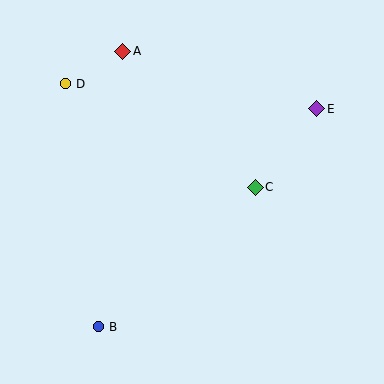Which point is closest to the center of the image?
Point C at (255, 187) is closest to the center.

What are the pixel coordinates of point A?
Point A is at (123, 51).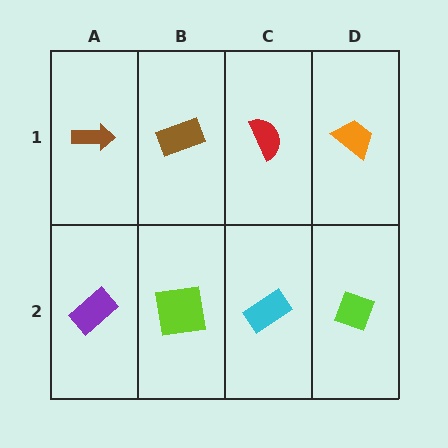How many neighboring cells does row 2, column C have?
3.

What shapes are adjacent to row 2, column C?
A red semicircle (row 1, column C), a lime square (row 2, column B), a lime diamond (row 2, column D).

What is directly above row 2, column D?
An orange trapezoid.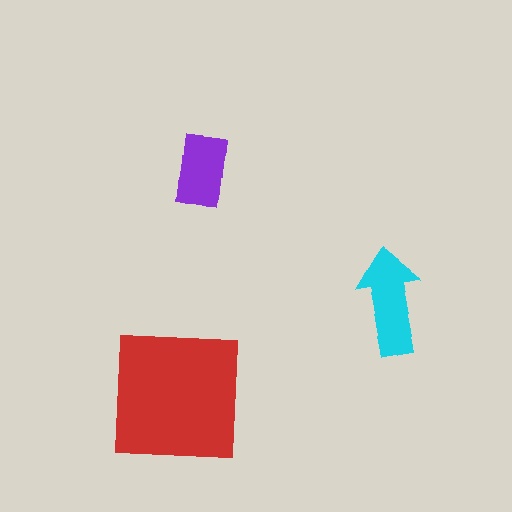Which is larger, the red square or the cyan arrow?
The red square.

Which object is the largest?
The red square.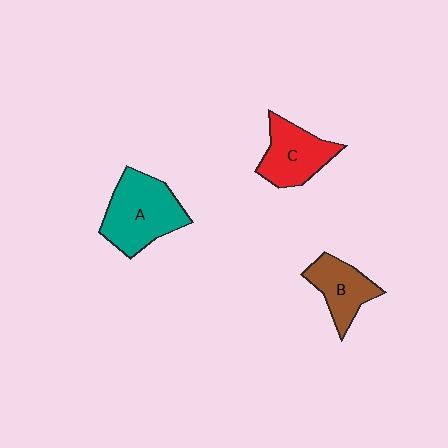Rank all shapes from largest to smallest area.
From largest to smallest: A (teal), C (red), B (brown).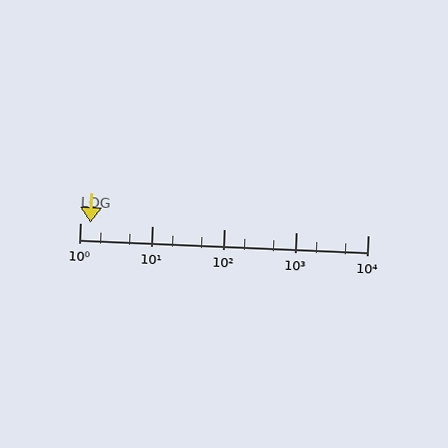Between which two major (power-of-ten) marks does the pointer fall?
The pointer is between 1 and 10.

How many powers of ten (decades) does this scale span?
The scale spans 4 decades, from 1 to 10000.